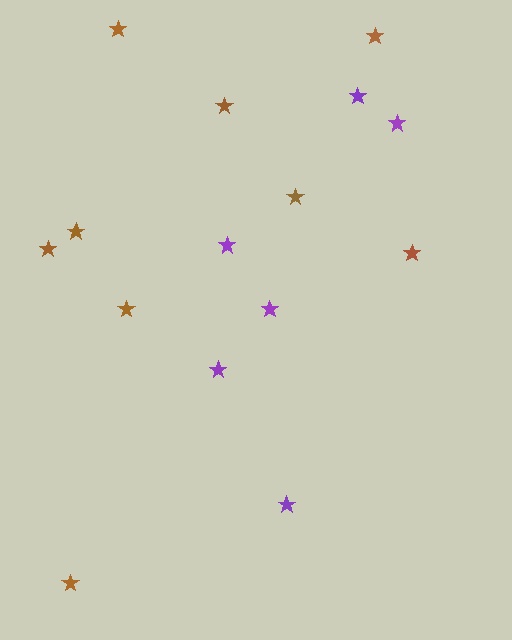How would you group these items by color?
There are 2 groups: one group of brown stars (9) and one group of purple stars (6).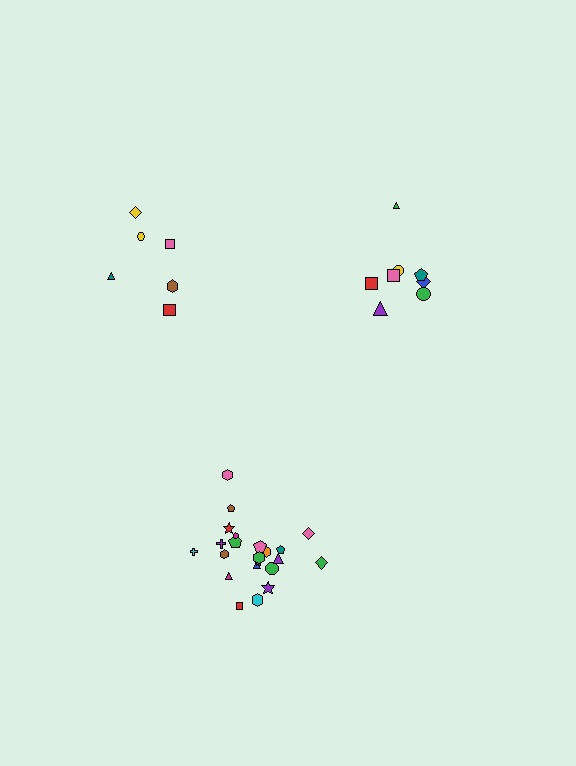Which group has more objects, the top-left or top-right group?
The top-right group.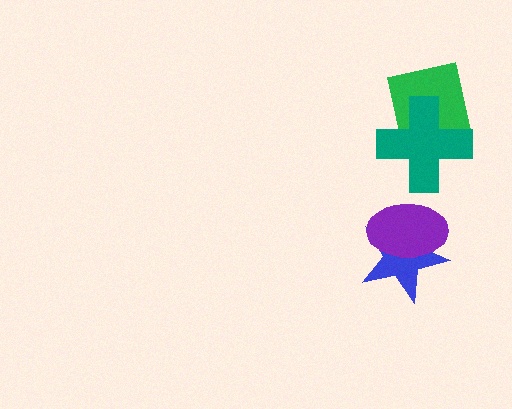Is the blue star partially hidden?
Yes, it is partially covered by another shape.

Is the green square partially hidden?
Yes, it is partially covered by another shape.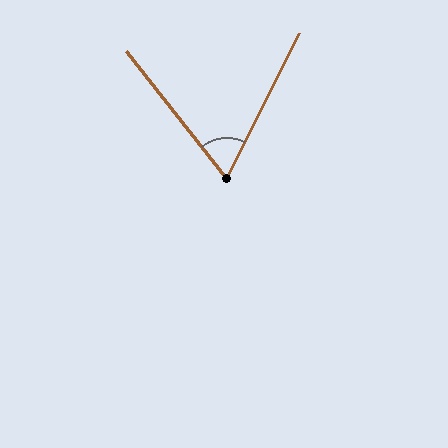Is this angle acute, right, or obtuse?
It is acute.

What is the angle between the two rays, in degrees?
Approximately 65 degrees.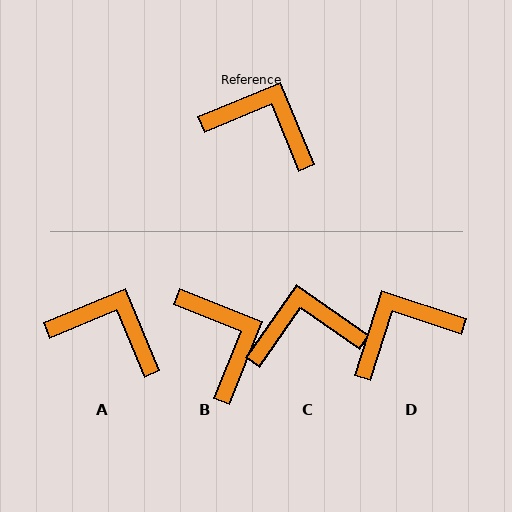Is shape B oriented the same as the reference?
No, it is off by about 44 degrees.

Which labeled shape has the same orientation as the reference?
A.